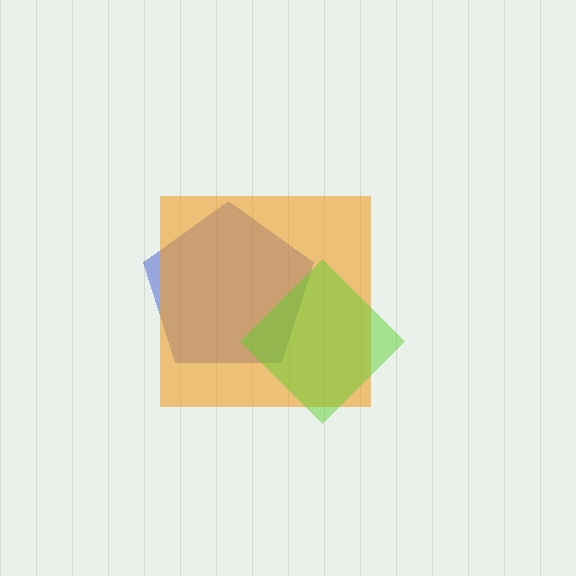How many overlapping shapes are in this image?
There are 3 overlapping shapes in the image.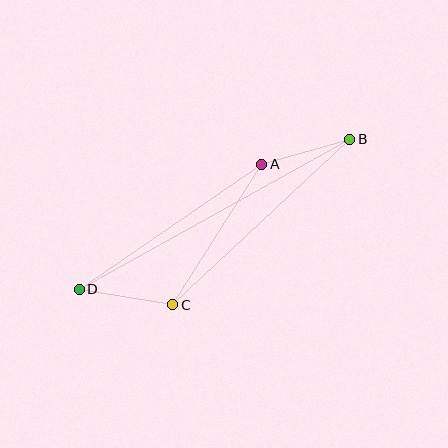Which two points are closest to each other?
Points A and B are closest to each other.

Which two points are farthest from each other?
Points B and D are farthest from each other.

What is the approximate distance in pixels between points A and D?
The distance between A and D is approximately 221 pixels.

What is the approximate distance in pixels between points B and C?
The distance between B and C is approximately 243 pixels.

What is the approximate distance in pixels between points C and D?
The distance between C and D is approximately 95 pixels.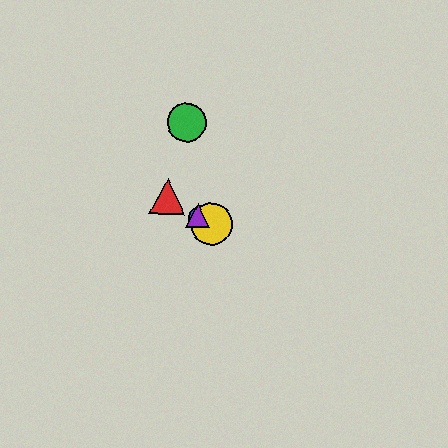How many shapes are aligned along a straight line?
4 shapes (the red triangle, the blue circle, the yellow circle, the purple triangle) are aligned along a straight line.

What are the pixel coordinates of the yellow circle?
The yellow circle is at (211, 224).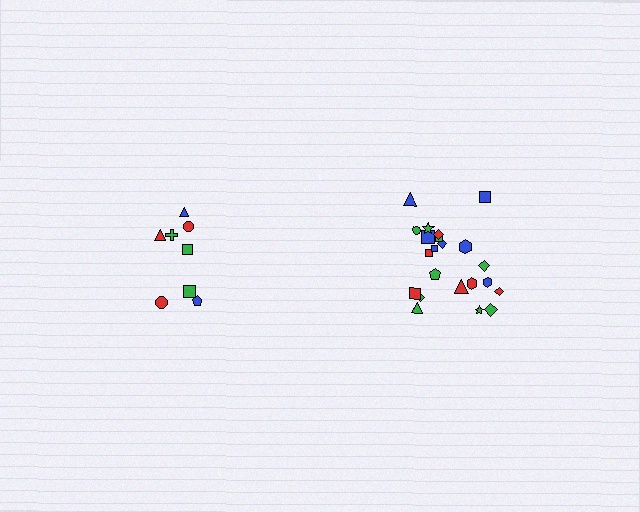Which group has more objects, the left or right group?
The right group.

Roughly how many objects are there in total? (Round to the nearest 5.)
Roughly 30 objects in total.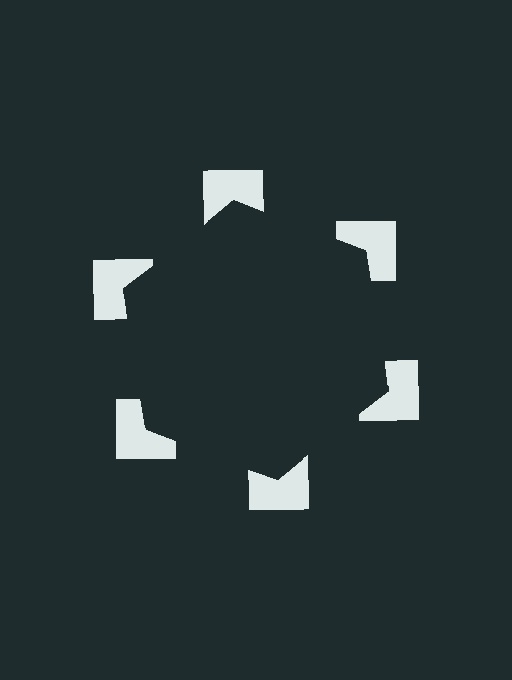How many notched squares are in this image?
There are 6 — one at each vertex of the illusory hexagon.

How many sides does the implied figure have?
6 sides.